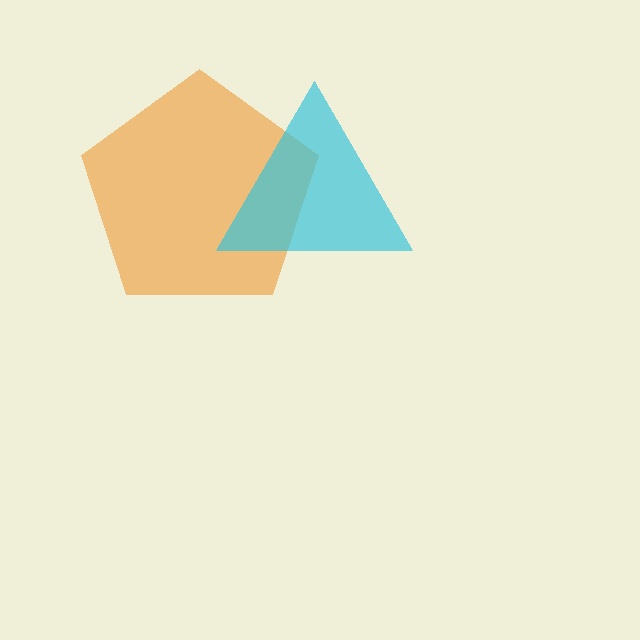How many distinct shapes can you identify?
There are 2 distinct shapes: an orange pentagon, a cyan triangle.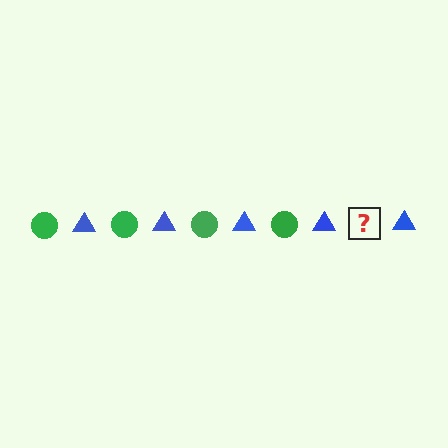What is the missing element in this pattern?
The missing element is a green circle.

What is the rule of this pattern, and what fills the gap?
The rule is that the pattern alternates between green circle and blue triangle. The gap should be filled with a green circle.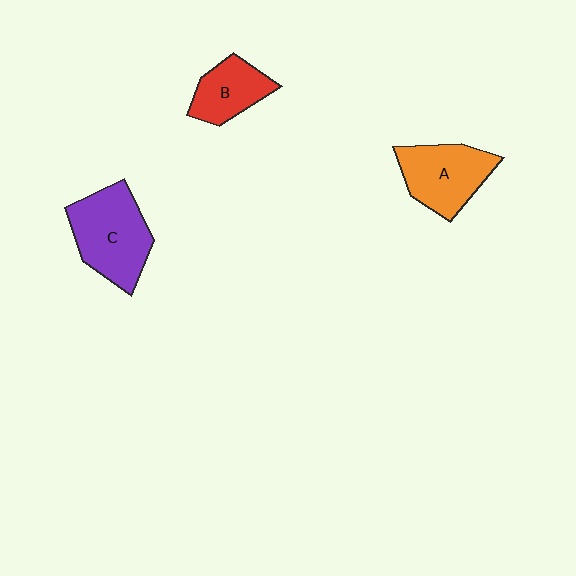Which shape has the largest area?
Shape C (purple).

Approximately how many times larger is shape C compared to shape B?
Approximately 1.6 times.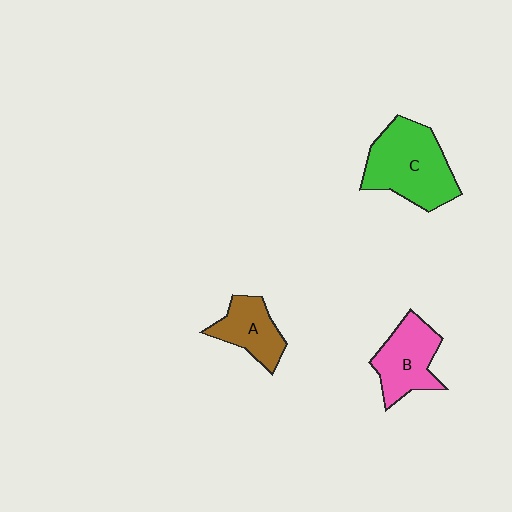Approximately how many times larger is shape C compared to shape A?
Approximately 1.8 times.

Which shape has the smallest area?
Shape A (brown).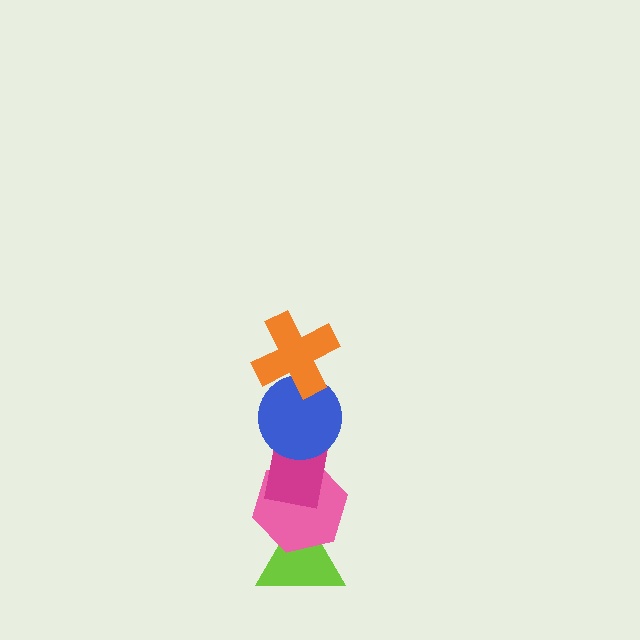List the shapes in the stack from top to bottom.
From top to bottom: the orange cross, the blue circle, the magenta rectangle, the pink hexagon, the lime triangle.